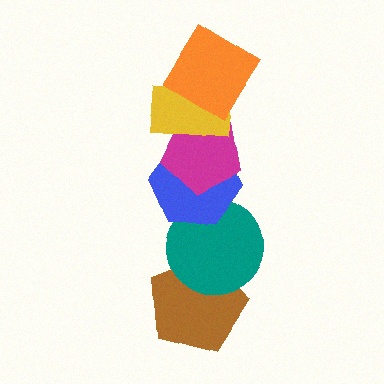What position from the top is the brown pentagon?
The brown pentagon is 6th from the top.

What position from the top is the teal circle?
The teal circle is 5th from the top.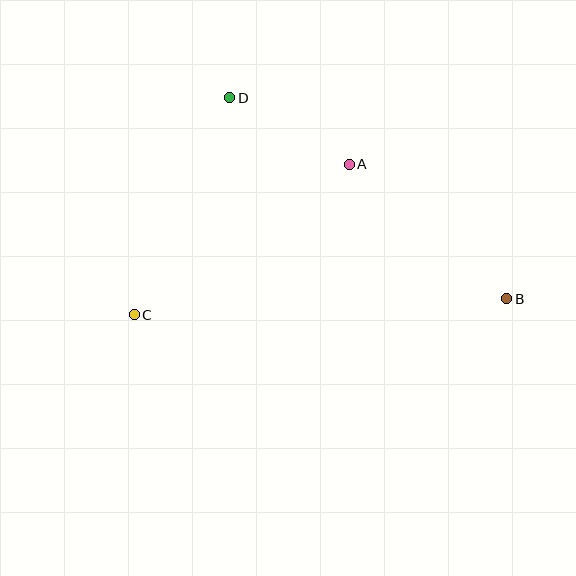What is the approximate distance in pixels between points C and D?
The distance between C and D is approximately 237 pixels.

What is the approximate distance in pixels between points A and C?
The distance between A and C is approximately 262 pixels.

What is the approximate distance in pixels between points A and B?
The distance between A and B is approximately 207 pixels.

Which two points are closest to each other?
Points A and D are closest to each other.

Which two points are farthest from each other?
Points B and C are farthest from each other.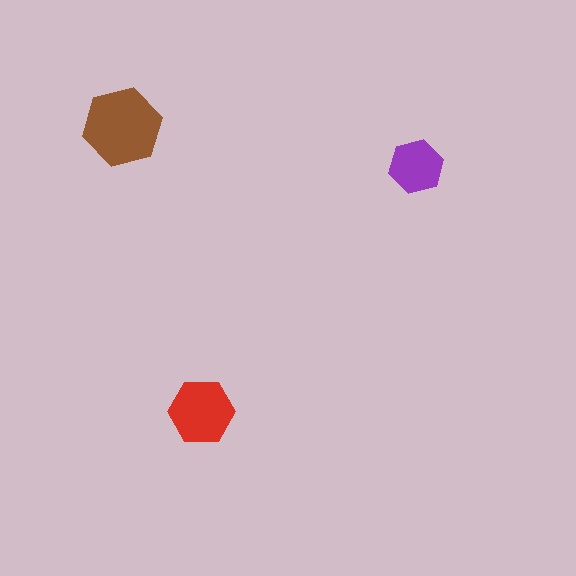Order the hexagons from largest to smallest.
the brown one, the red one, the purple one.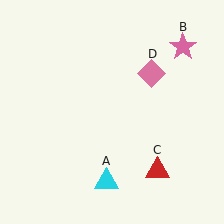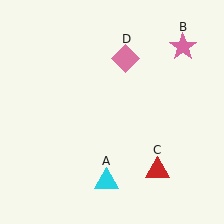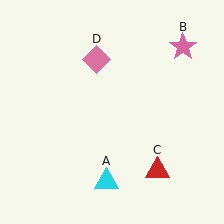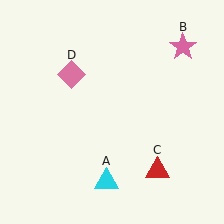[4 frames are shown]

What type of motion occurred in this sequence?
The pink diamond (object D) rotated counterclockwise around the center of the scene.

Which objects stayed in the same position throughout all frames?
Cyan triangle (object A) and pink star (object B) and red triangle (object C) remained stationary.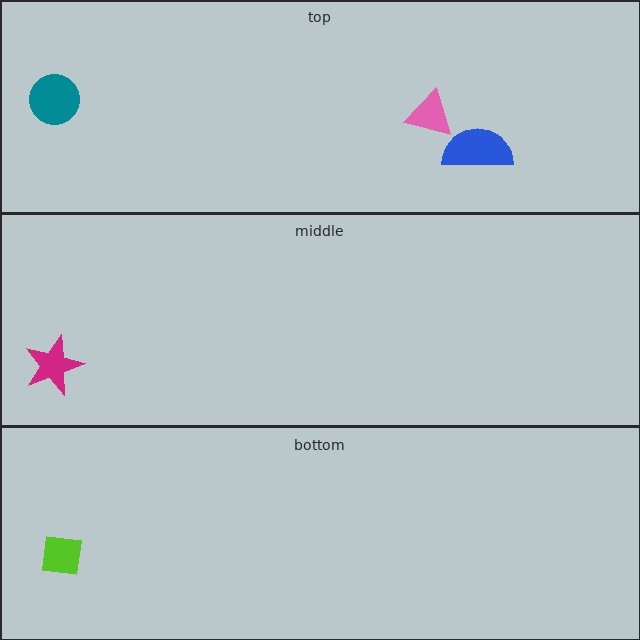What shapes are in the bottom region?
The lime square.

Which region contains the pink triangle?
The top region.